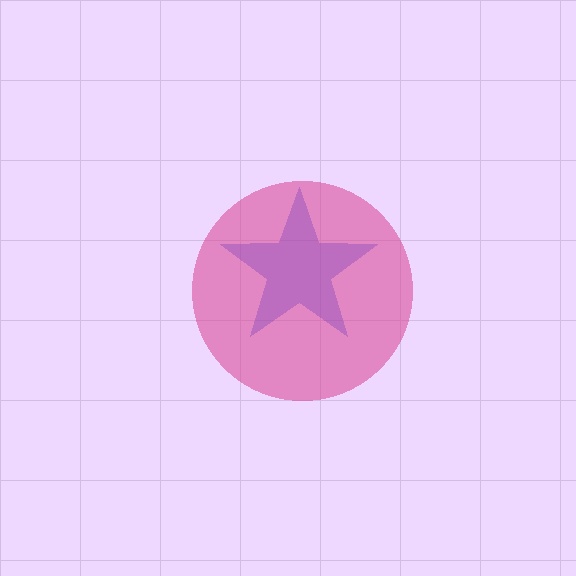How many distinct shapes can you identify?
There are 2 distinct shapes: a blue star, a magenta circle.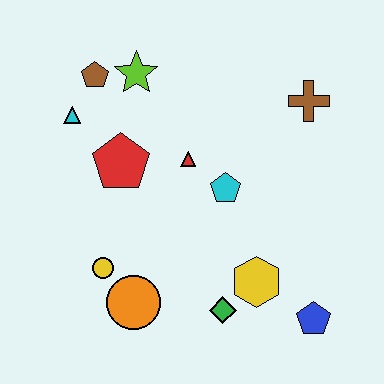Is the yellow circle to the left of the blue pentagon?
Yes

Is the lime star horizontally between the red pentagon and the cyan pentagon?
Yes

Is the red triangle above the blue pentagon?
Yes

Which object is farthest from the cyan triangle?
The blue pentagon is farthest from the cyan triangle.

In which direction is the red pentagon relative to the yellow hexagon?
The red pentagon is to the left of the yellow hexagon.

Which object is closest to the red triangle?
The cyan pentagon is closest to the red triangle.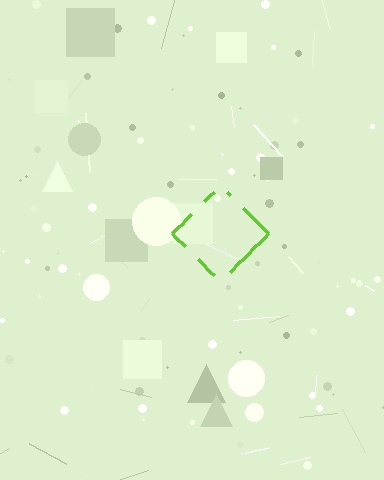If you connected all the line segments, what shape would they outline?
They would outline a diamond.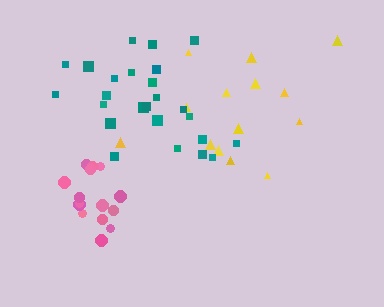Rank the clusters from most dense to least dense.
pink, teal, yellow.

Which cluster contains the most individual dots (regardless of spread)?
Teal (25).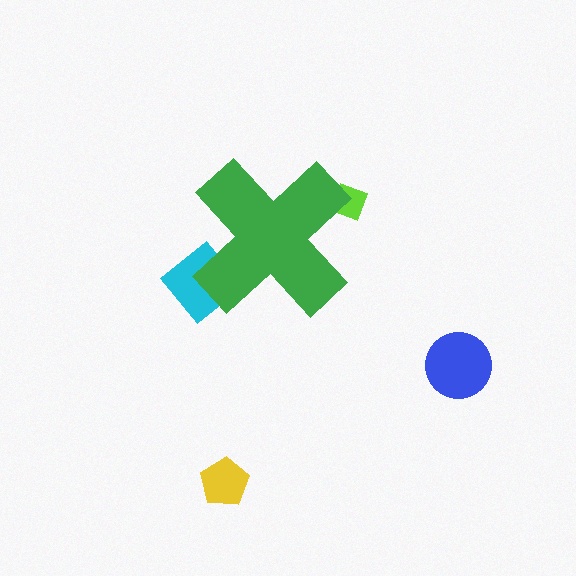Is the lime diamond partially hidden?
Yes, the lime diamond is partially hidden behind the green cross.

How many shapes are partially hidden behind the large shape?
2 shapes are partially hidden.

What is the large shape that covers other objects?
A green cross.